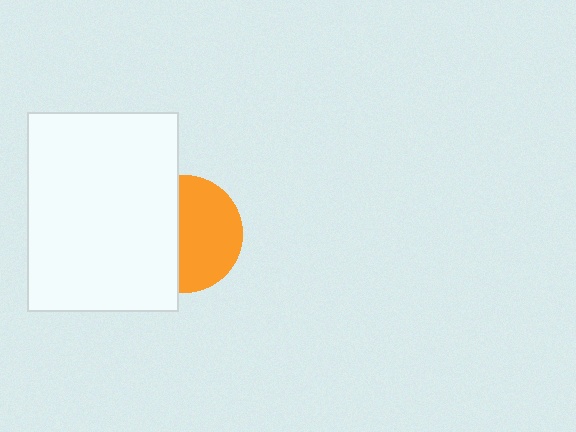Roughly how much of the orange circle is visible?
About half of it is visible (roughly 55%).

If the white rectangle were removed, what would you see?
You would see the complete orange circle.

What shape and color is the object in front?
The object in front is a white rectangle.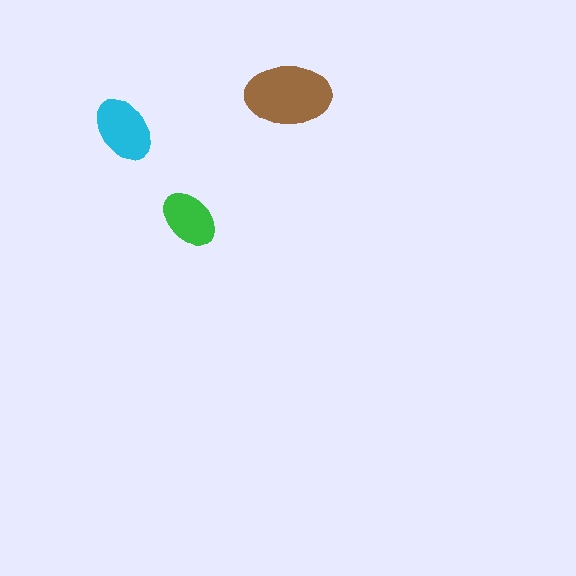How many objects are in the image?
There are 3 objects in the image.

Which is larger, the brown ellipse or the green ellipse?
The brown one.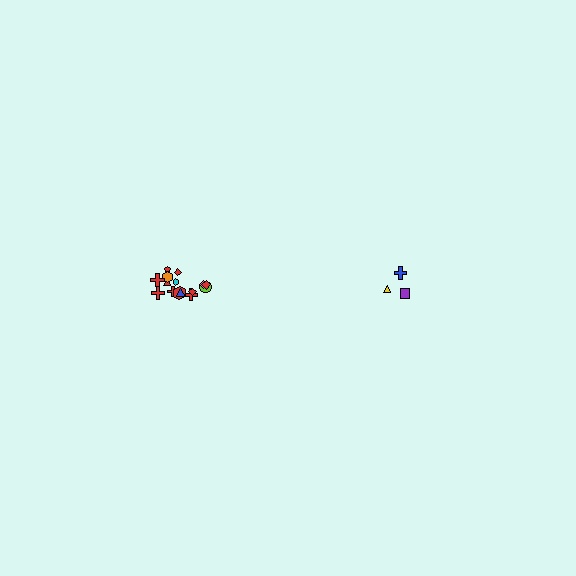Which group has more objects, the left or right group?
The left group.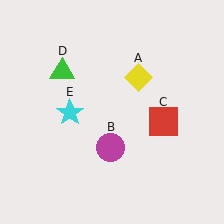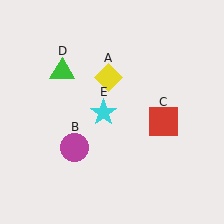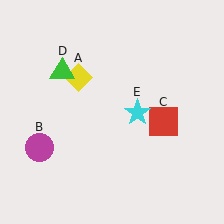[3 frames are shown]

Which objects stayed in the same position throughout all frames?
Red square (object C) and green triangle (object D) remained stationary.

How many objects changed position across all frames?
3 objects changed position: yellow diamond (object A), magenta circle (object B), cyan star (object E).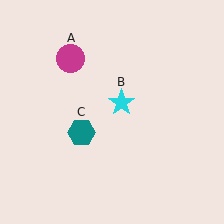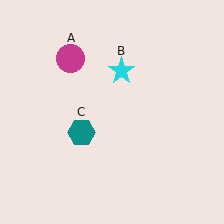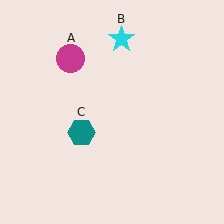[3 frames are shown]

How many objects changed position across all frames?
1 object changed position: cyan star (object B).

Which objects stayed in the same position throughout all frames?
Magenta circle (object A) and teal hexagon (object C) remained stationary.